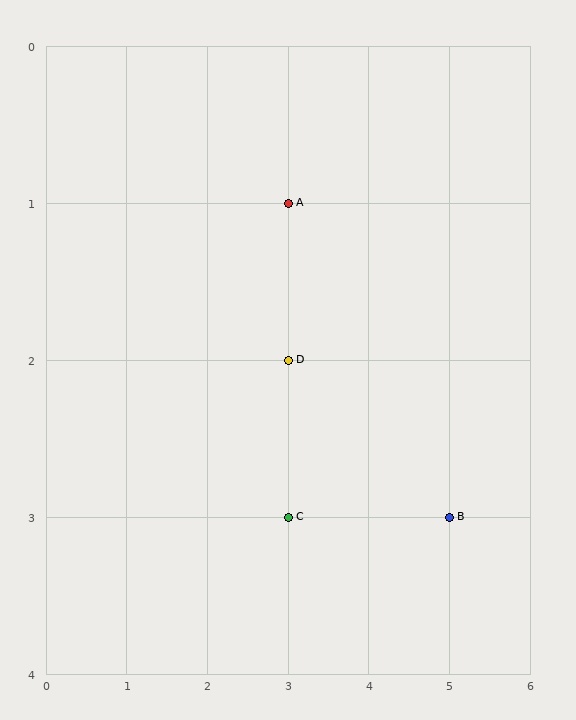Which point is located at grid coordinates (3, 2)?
Point D is at (3, 2).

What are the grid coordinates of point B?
Point B is at grid coordinates (5, 3).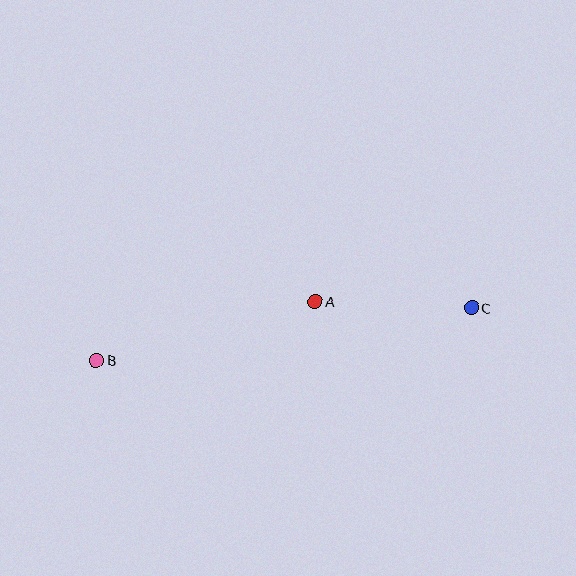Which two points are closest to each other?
Points A and C are closest to each other.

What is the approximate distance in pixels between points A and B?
The distance between A and B is approximately 227 pixels.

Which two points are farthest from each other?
Points B and C are farthest from each other.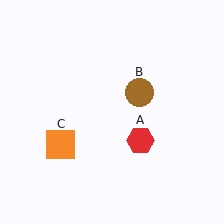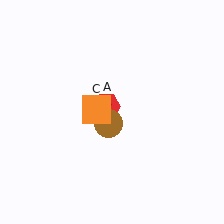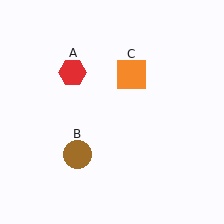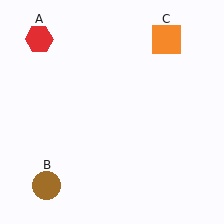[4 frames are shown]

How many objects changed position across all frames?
3 objects changed position: red hexagon (object A), brown circle (object B), orange square (object C).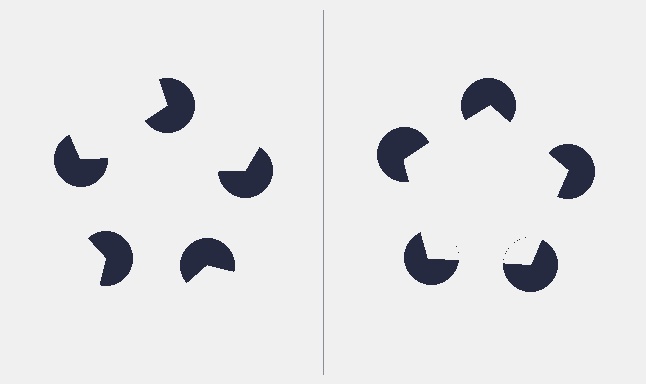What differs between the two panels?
The pac-man discs are positioned identically on both sides; only the wedge orientations differ. On the right they align to a pentagon; on the left they are misaligned.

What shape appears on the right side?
An illusory pentagon.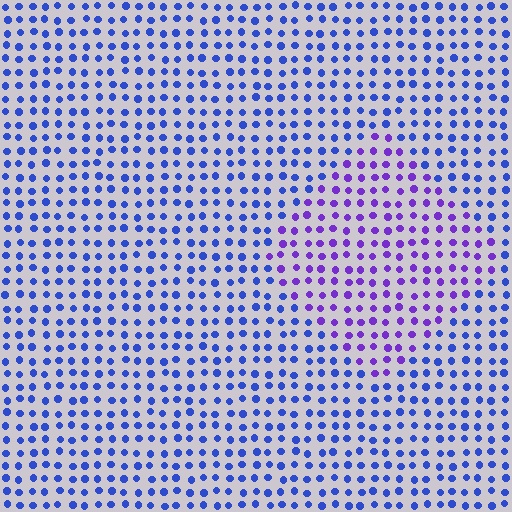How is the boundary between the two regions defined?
The boundary is defined purely by a slight shift in hue (about 39 degrees). Spacing, size, and orientation are identical on both sides.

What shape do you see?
I see a diamond.